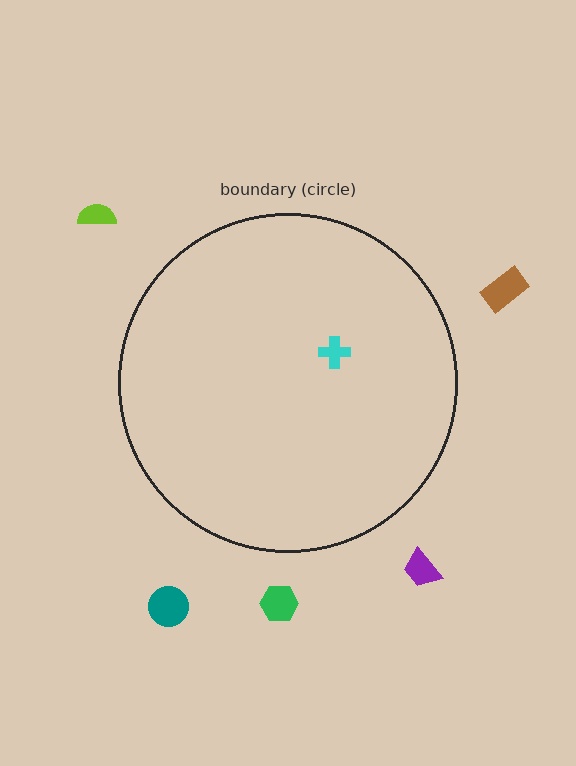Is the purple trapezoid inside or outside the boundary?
Outside.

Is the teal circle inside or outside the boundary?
Outside.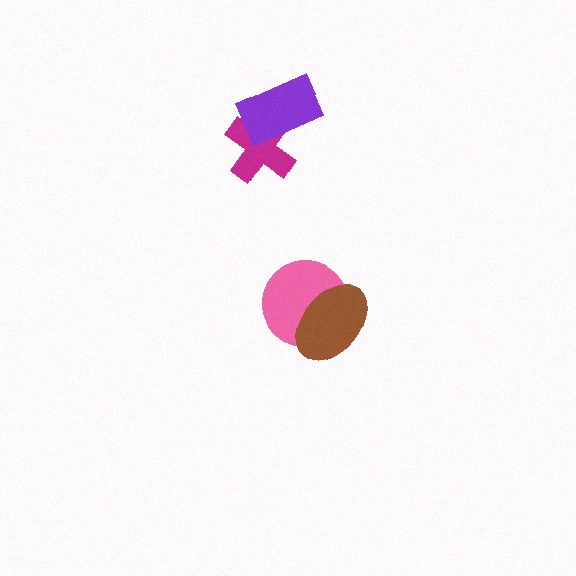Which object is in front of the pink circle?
The brown ellipse is in front of the pink circle.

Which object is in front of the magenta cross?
The purple rectangle is in front of the magenta cross.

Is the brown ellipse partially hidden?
No, no other shape covers it.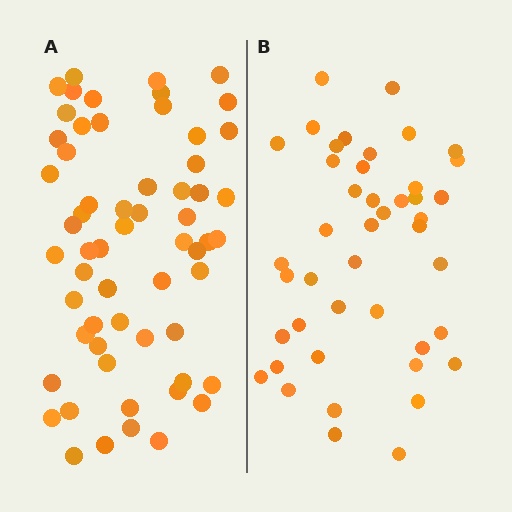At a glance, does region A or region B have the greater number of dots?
Region A (the left region) has more dots.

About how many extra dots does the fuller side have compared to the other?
Region A has approximately 15 more dots than region B.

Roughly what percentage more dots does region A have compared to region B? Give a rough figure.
About 35% more.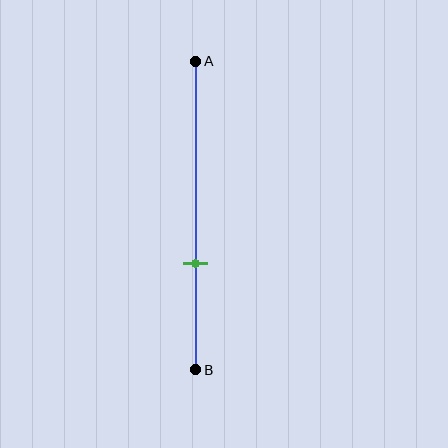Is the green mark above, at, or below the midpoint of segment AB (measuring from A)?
The green mark is below the midpoint of segment AB.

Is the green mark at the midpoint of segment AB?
No, the mark is at about 65% from A, not at the 50% midpoint.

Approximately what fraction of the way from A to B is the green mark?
The green mark is approximately 65% of the way from A to B.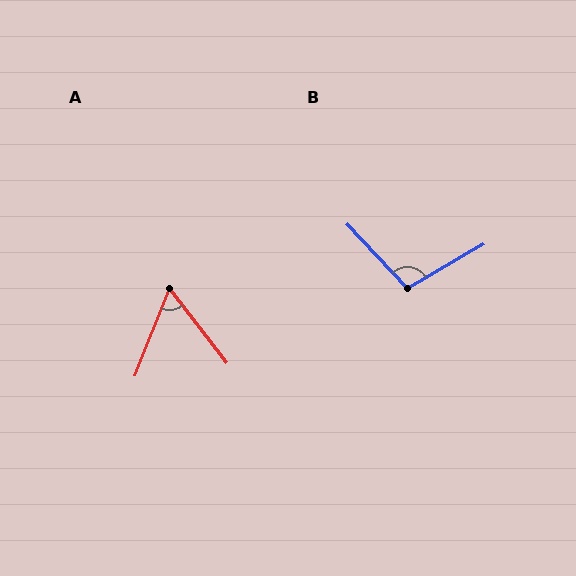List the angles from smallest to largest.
A (59°), B (103°).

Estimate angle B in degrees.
Approximately 103 degrees.